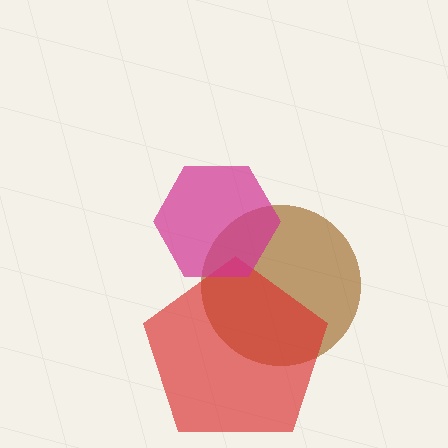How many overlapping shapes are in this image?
There are 3 overlapping shapes in the image.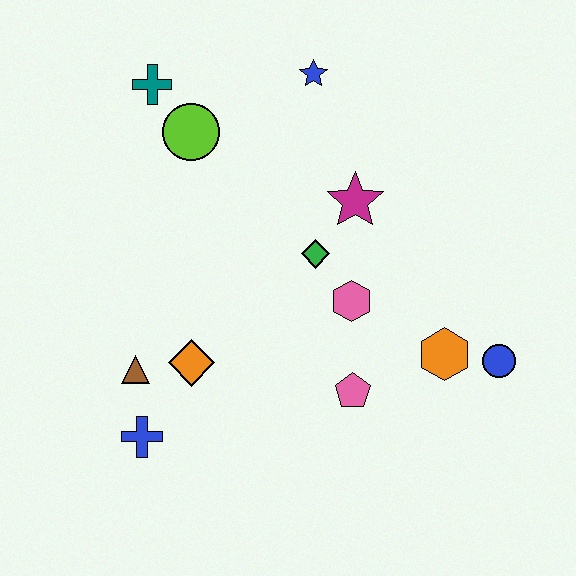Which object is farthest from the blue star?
The blue cross is farthest from the blue star.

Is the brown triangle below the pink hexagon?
Yes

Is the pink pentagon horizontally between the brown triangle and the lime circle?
No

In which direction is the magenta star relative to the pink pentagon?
The magenta star is above the pink pentagon.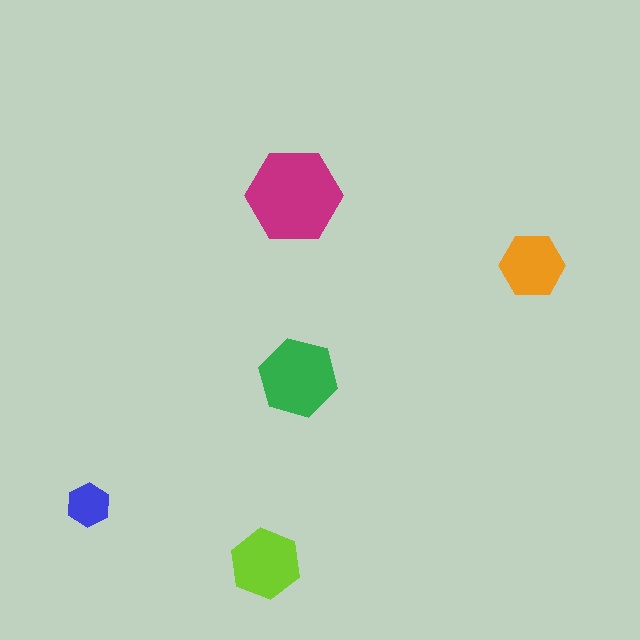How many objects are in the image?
There are 5 objects in the image.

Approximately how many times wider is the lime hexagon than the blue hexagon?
About 1.5 times wider.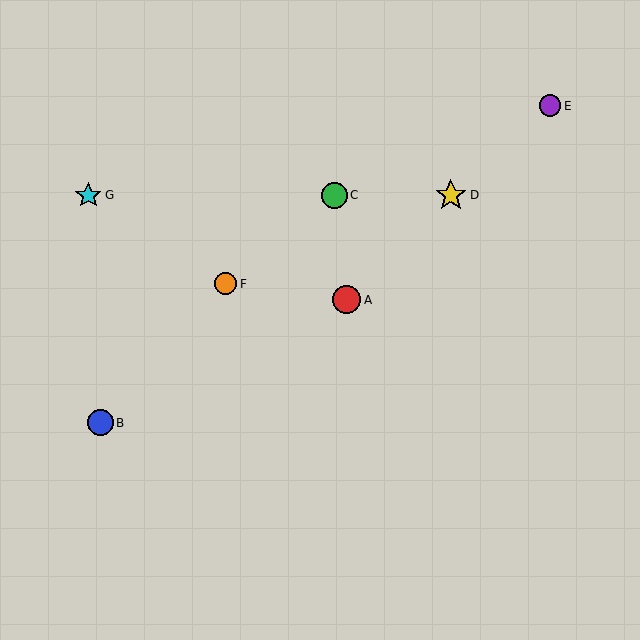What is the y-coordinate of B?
Object B is at y≈423.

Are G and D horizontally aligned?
Yes, both are at y≈195.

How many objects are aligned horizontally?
3 objects (C, D, G) are aligned horizontally.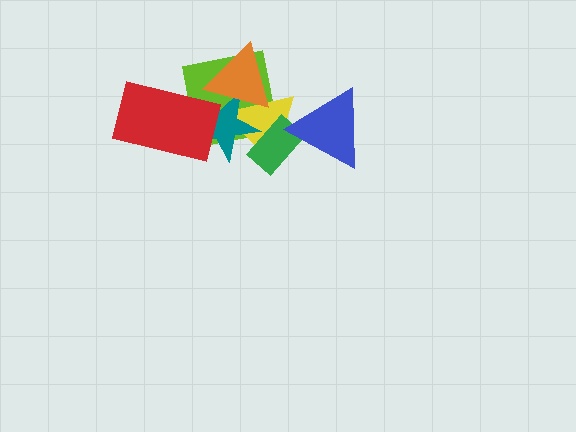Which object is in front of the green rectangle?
The blue triangle is in front of the green rectangle.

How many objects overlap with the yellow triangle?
5 objects overlap with the yellow triangle.